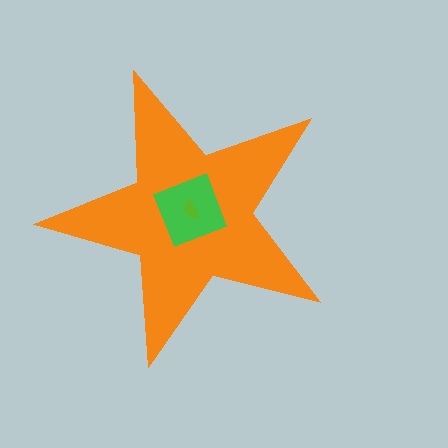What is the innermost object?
The lime semicircle.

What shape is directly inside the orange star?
The green diamond.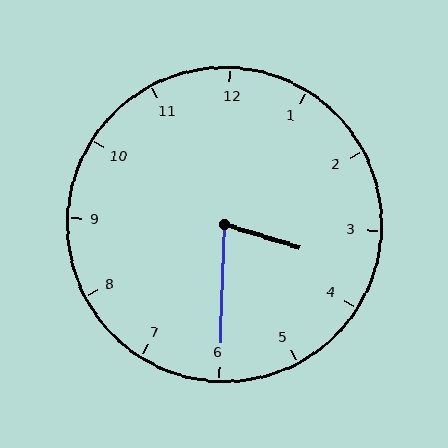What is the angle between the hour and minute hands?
Approximately 75 degrees.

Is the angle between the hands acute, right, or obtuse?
It is acute.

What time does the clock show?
3:30.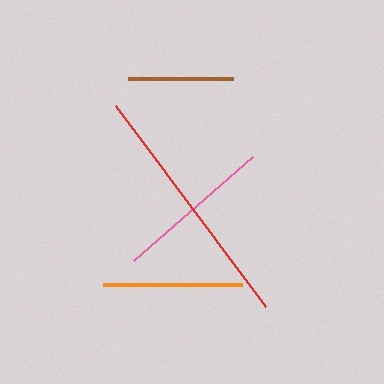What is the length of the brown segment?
The brown segment is approximately 104 pixels long.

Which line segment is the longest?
The red line is the longest at approximately 251 pixels.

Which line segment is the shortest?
The brown line is the shortest at approximately 104 pixels.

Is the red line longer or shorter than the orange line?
The red line is longer than the orange line.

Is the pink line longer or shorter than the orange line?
The pink line is longer than the orange line.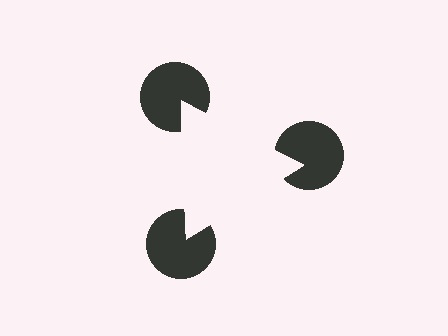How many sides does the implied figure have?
3 sides.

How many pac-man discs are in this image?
There are 3 — one at each vertex of the illusory triangle.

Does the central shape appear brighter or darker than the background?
It typically appears slightly brighter than the background, even though no actual brightness change is drawn.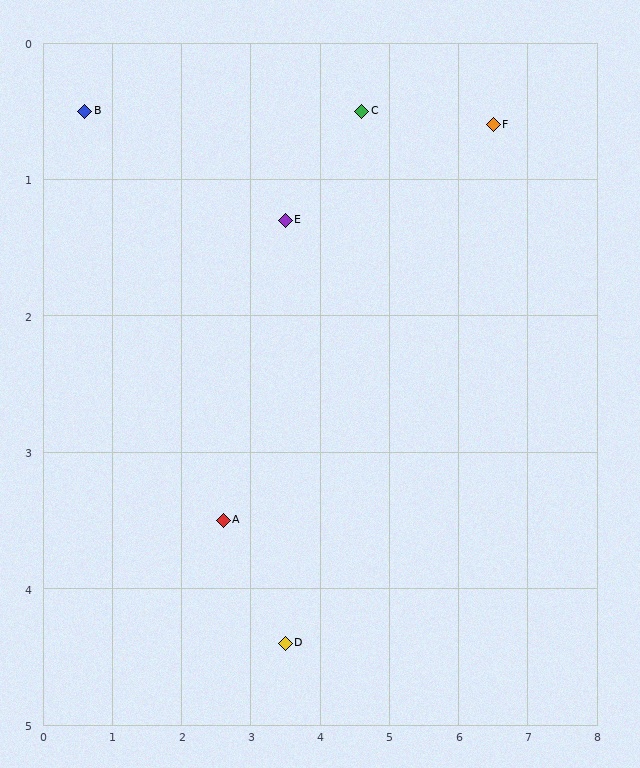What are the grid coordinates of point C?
Point C is at approximately (4.6, 0.5).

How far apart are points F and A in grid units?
Points F and A are about 4.9 grid units apart.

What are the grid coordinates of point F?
Point F is at approximately (6.5, 0.6).